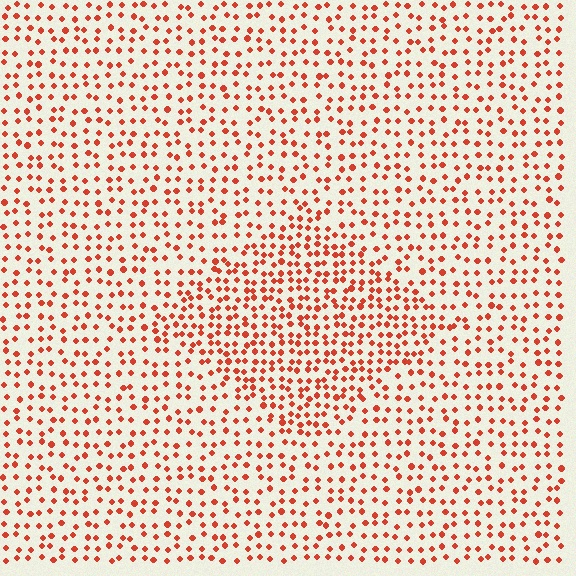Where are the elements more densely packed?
The elements are more densely packed inside the diamond boundary.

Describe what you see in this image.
The image contains small red elements arranged at two different densities. A diamond-shaped region is visible where the elements are more densely packed than the surrounding area.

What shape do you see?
I see a diamond.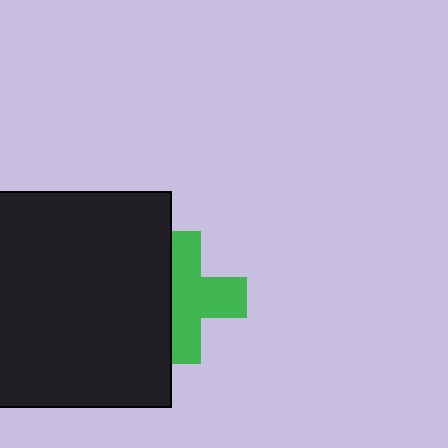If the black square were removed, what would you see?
You would see the complete green cross.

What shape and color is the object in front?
The object in front is a black square.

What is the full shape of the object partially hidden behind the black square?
The partially hidden object is a green cross.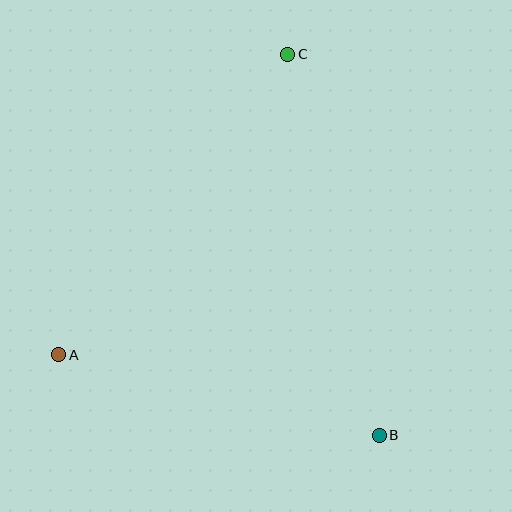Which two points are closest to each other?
Points A and B are closest to each other.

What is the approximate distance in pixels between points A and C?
The distance between A and C is approximately 378 pixels.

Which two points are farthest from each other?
Points B and C are farthest from each other.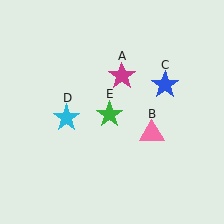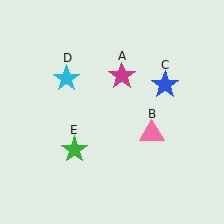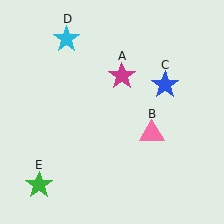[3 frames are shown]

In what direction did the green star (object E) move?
The green star (object E) moved down and to the left.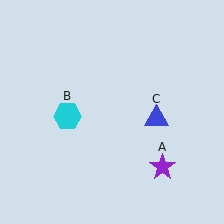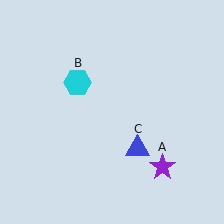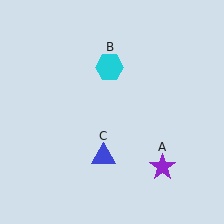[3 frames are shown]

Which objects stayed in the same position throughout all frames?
Purple star (object A) remained stationary.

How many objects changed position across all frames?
2 objects changed position: cyan hexagon (object B), blue triangle (object C).